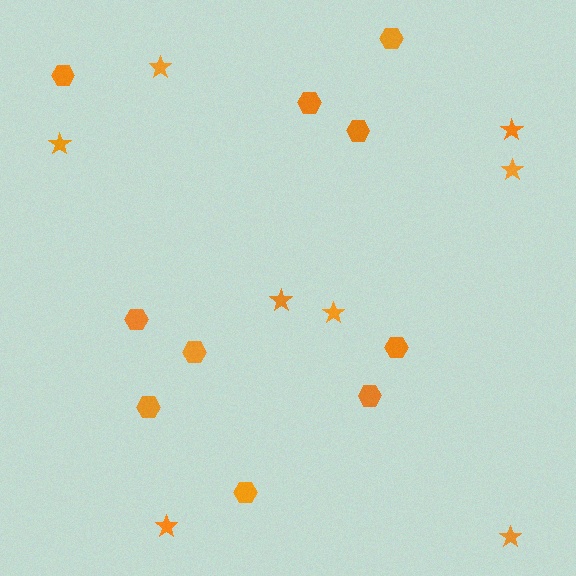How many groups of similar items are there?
There are 2 groups: one group of hexagons (10) and one group of stars (8).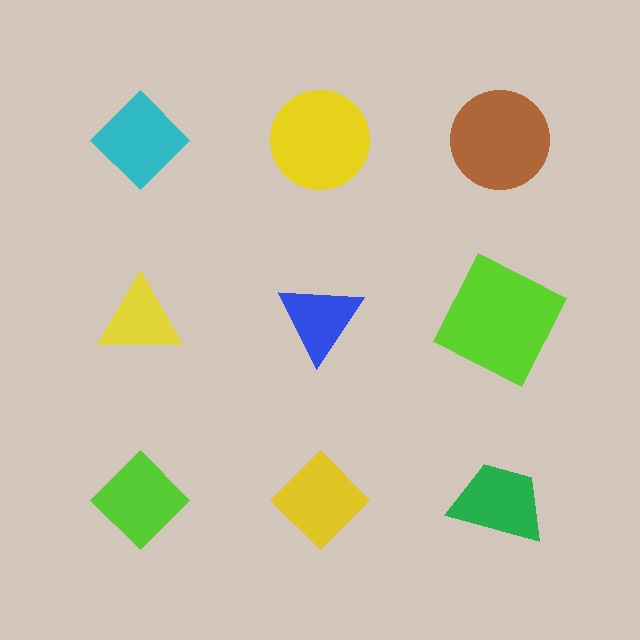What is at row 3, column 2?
A yellow diamond.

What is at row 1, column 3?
A brown circle.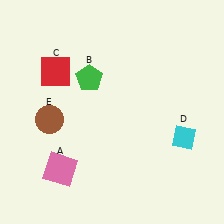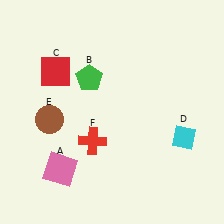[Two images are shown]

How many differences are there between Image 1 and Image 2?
There is 1 difference between the two images.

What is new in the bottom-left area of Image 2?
A red cross (F) was added in the bottom-left area of Image 2.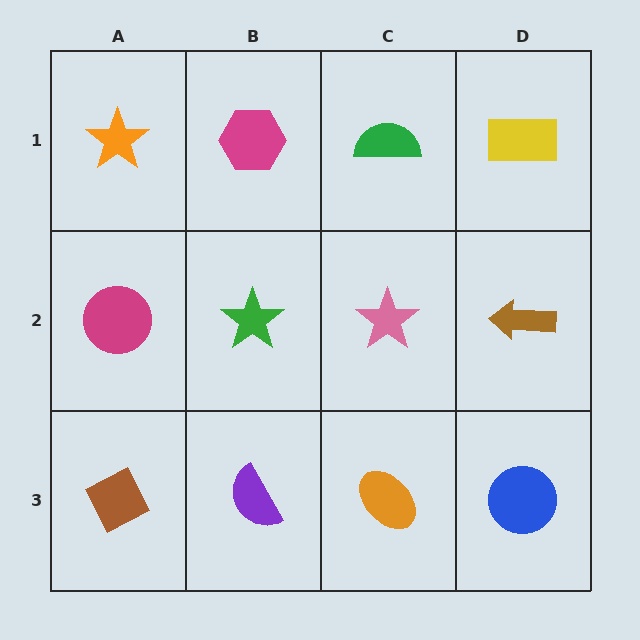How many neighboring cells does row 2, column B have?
4.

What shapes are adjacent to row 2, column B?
A magenta hexagon (row 1, column B), a purple semicircle (row 3, column B), a magenta circle (row 2, column A), a pink star (row 2, column C).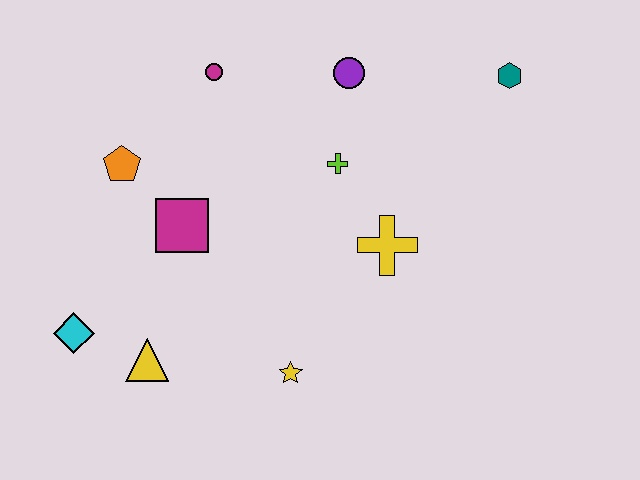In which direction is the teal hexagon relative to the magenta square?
The teal hexagon is to the right of the magenta square.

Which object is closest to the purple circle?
The lime cross is closest to the purple circle.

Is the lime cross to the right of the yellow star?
Yes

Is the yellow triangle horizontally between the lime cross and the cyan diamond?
Yes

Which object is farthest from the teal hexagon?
The cyan diamond is farthest from the teal hexagon.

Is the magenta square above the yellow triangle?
Yes